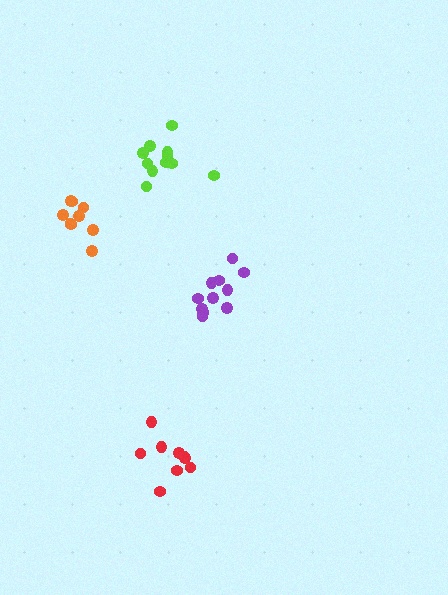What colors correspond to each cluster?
The clusters are colored: red, lime, orange, purple.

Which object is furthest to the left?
The orange cluster is leftmost.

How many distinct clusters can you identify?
There are 4 distinct clusters.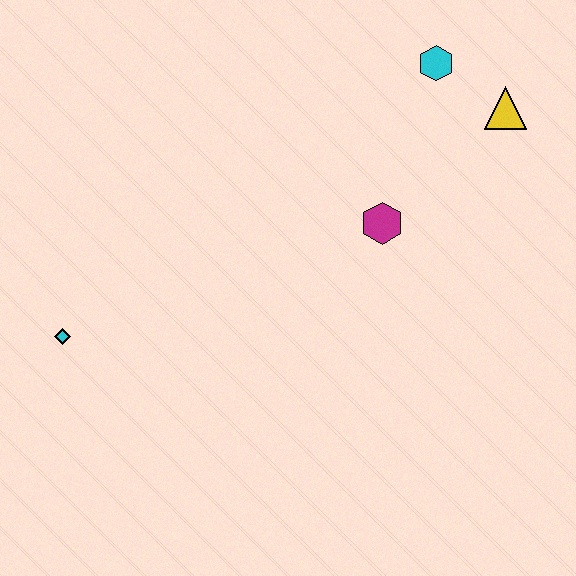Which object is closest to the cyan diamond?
The magenta hexagon is closest to the cyan diamond.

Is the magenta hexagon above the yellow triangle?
No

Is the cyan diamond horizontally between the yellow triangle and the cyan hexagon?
No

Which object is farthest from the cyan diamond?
The yellow triangle is farthest from the cyan diamond.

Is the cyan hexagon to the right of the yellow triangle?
No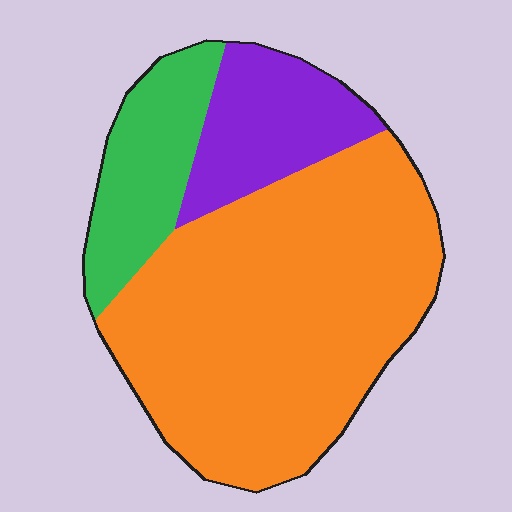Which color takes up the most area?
Orange, at roughly 65%.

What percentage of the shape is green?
Green covers 17% of the shape.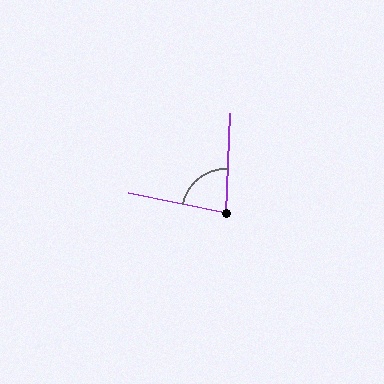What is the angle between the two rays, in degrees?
Approximately 81 degrees.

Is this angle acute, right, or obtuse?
It is acute.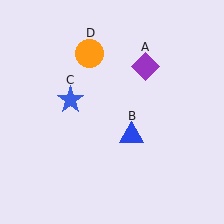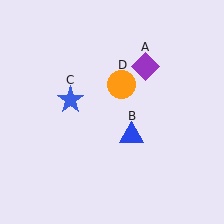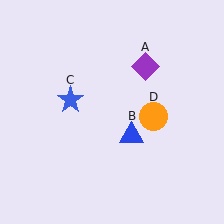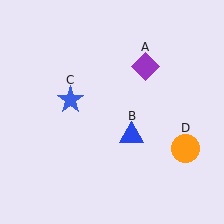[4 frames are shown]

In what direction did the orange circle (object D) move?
The orange circle (object D) moved down and to the right.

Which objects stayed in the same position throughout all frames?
Purple diamond (object A) and blue triangle (object B) and blue star (object C) remained stationary.